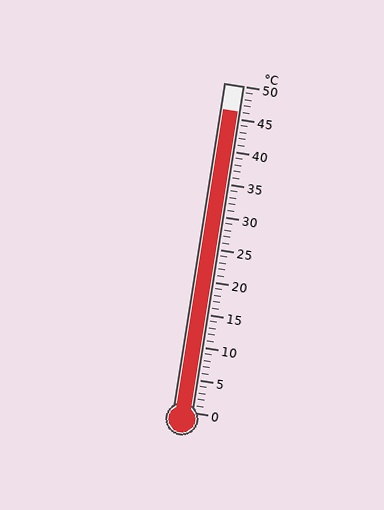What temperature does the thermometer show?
The thermometer shows approximately 46°C.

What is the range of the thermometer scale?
The thermometer scale ranges from 0°C to 50°C.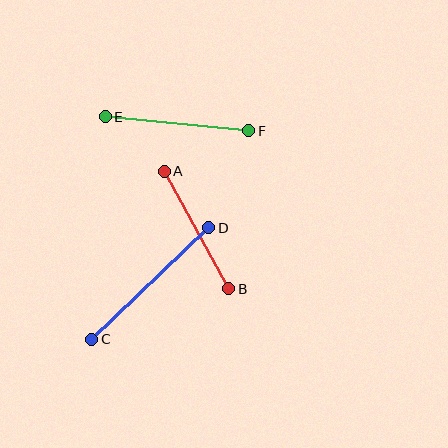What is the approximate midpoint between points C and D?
The midpoint is at approximately (150, 284) pixels.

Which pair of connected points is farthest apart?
Points C and D are farthest apart.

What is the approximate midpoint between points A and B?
The midpoint is at approximately (197, 230) pixels.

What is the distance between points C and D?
The distance is approximately 162 pixels.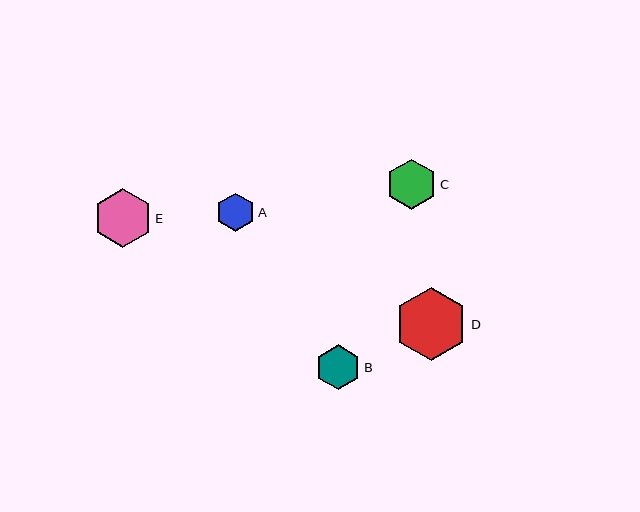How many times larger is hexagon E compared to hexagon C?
Hexagon E is approximately 1.2 times the size of hexagon C.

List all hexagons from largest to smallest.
From largest to smallest: D, E, C, B, A.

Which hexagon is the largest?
Hexagon D is the largest with a size of approximately 73 pixels.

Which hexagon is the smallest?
Hexagon A is the smallest with a size of approximately 39 pixels.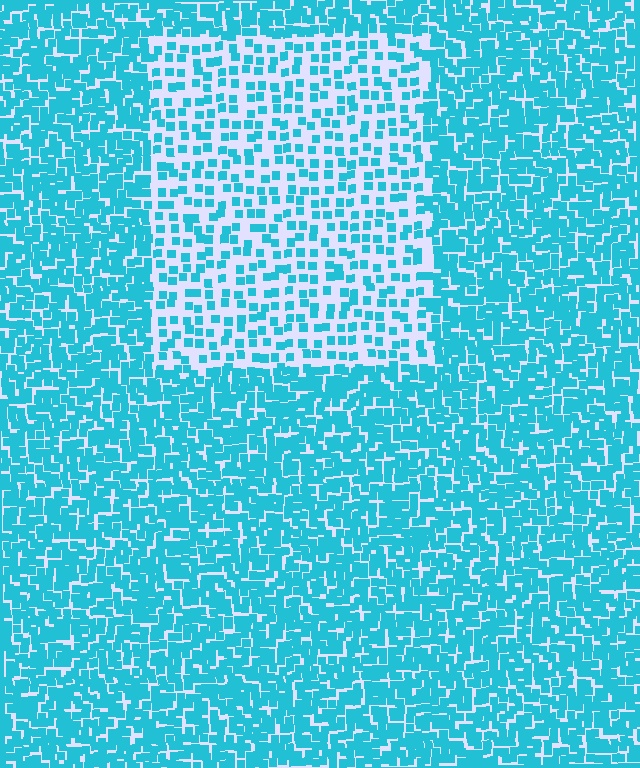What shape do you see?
I see a rectangle.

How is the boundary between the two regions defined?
The boundary is defined by a change in element density (approximately 2.3x ratio). All elements are the same color, size, and shape.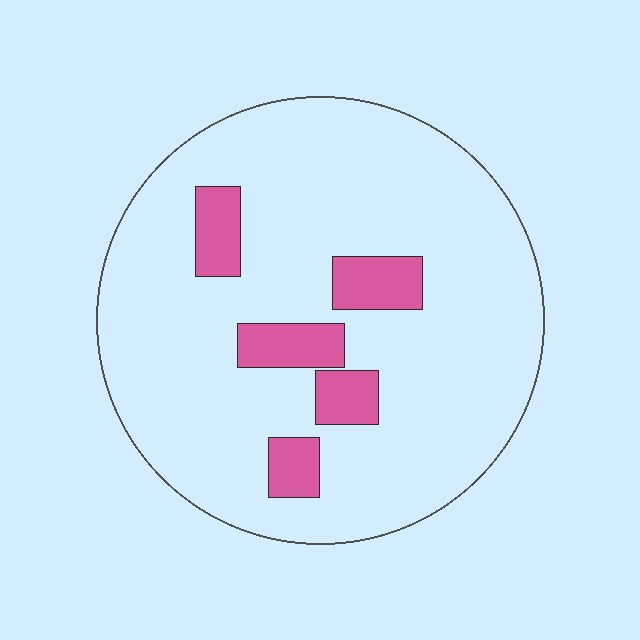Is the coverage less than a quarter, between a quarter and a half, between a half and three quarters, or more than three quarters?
Less than a quarter.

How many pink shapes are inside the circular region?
5.